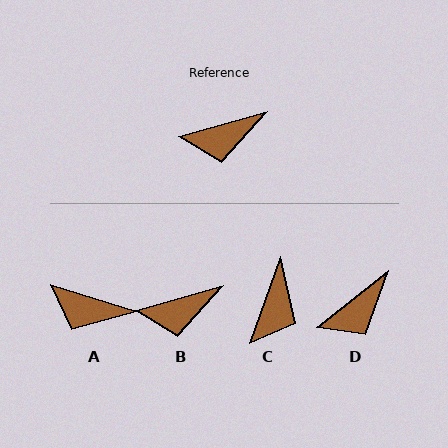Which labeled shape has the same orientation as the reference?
B.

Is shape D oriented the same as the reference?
No, it is off by about 22 degrees.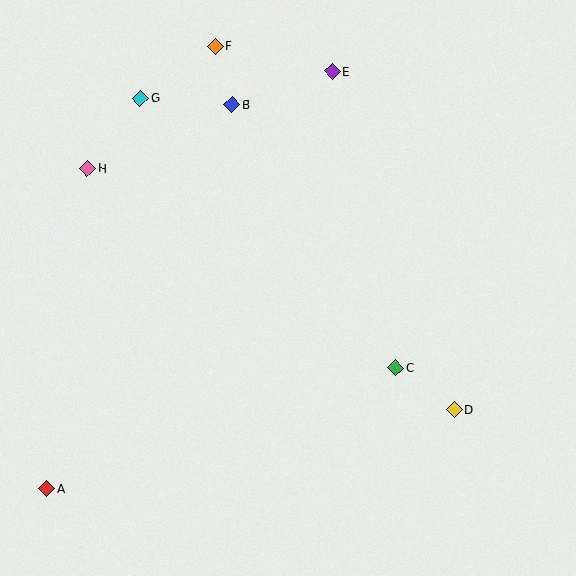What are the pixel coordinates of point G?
Point G is at (140, 98).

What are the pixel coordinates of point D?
Point D is at (455, 410).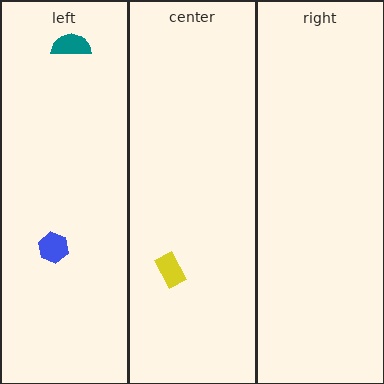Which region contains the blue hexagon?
The left region.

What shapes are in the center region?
The yellow rectangle.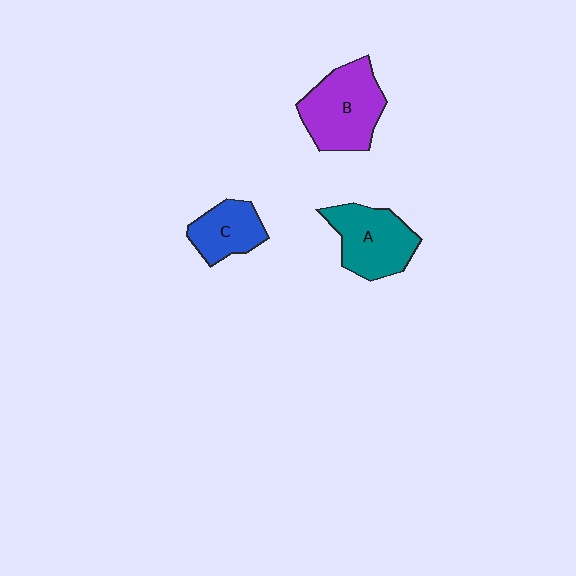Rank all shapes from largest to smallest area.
From largest to smallest: B (purple), A (teal), C (blue).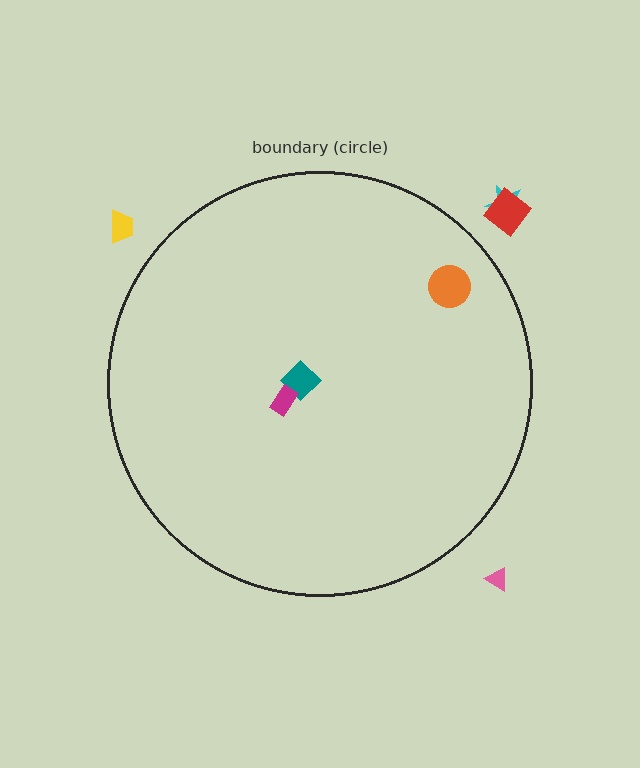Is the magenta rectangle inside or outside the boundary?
Inside.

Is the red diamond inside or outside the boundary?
Outside.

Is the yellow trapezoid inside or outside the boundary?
Outside.